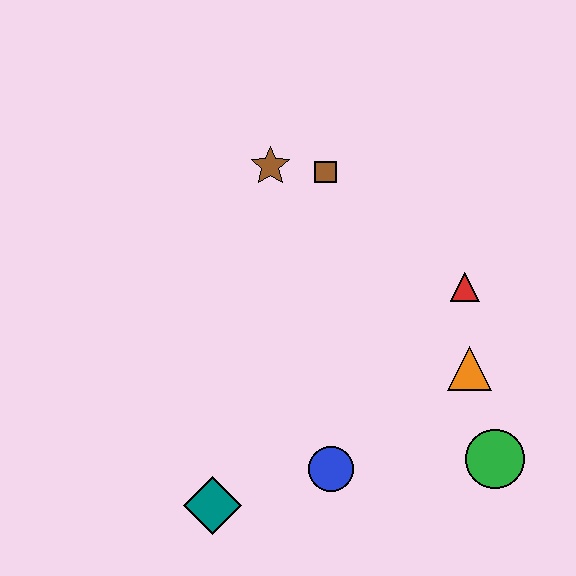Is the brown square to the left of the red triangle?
Yes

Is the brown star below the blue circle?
No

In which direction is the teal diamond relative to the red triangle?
The teal diamond is to the left of the red triangle.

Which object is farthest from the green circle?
The brown star is farthest from the green circle.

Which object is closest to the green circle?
The orange triangle is closest to the green circle.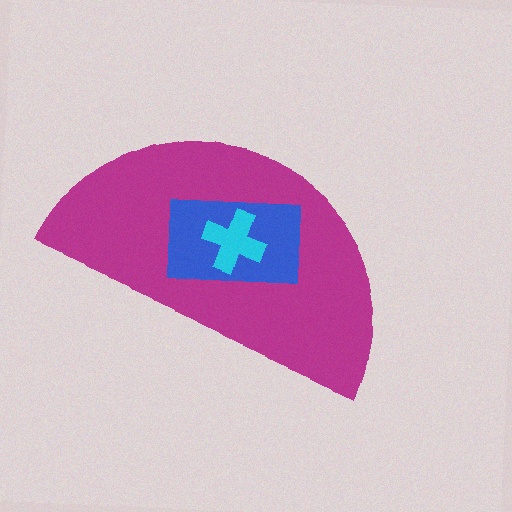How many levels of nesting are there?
3.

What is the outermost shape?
The magenta semicircle.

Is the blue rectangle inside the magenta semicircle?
Yes.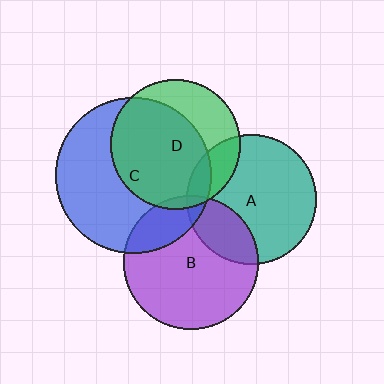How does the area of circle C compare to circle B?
Approximately 1.3 times.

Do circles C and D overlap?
Yes.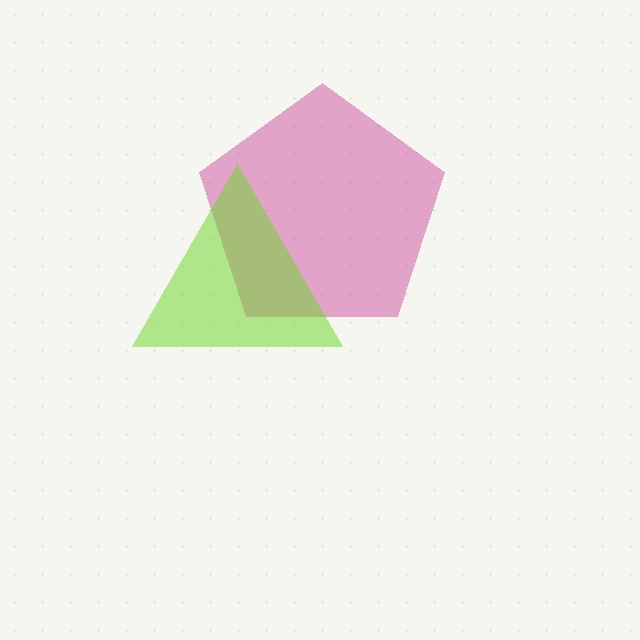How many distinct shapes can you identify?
There are 2 distinct shapes: a magenta pentagon, a lime triangle.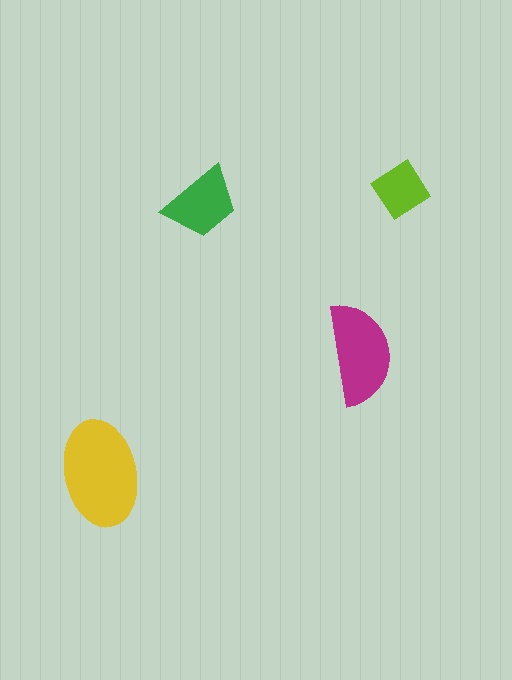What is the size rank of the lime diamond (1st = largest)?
4th.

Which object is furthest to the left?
The yellow ellipse is leftmost.